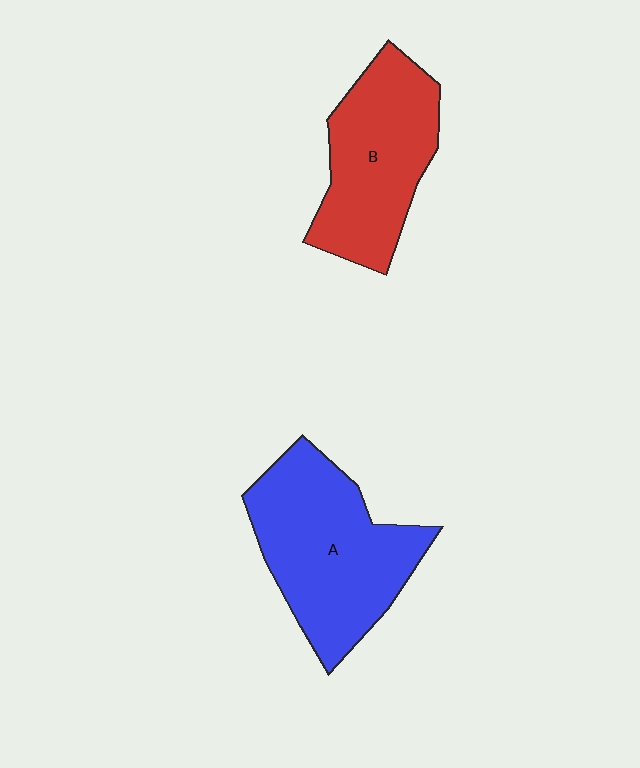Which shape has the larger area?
Shape A (blue).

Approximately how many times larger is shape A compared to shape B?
Approximately 1.2 times.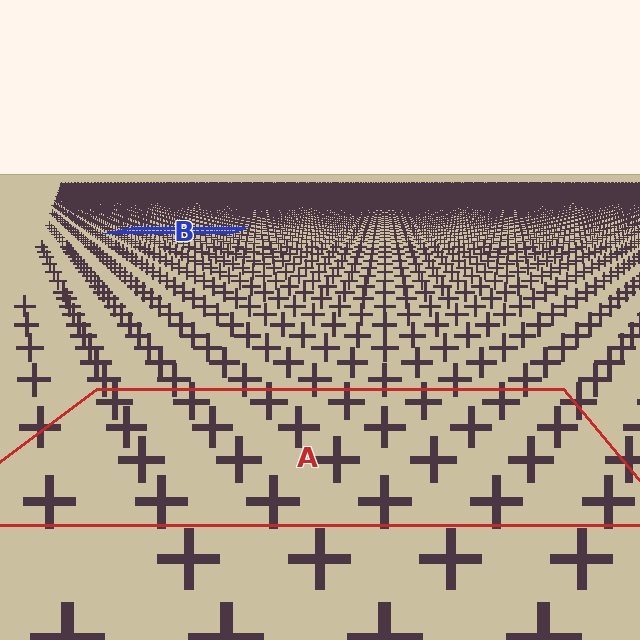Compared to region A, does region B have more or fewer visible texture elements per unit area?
Region B has more texture elements per unit area — they are packed more densely because it is farther away.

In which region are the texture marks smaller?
The texture marks are smaller in region B, because it is farther away.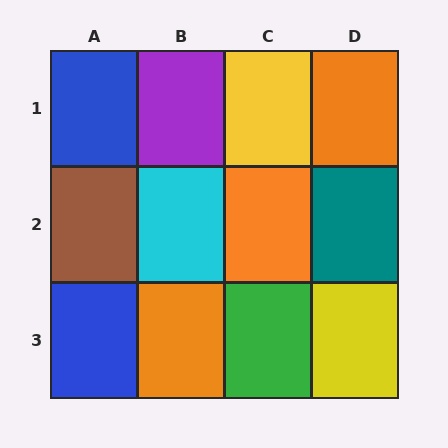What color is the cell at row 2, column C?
Orange.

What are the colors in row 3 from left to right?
Blue, orange, green, yellow.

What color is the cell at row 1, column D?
Orange.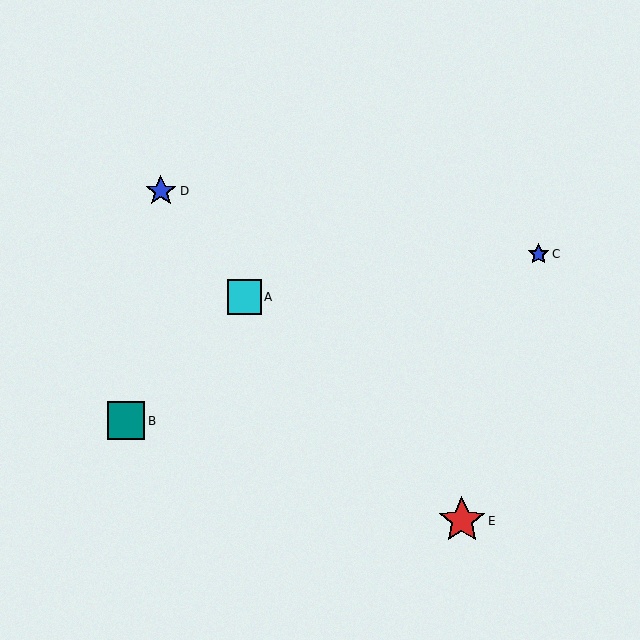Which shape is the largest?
The red star (labeled E) is the largest.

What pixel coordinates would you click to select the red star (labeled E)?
Click at (462, 521) to select the red star E.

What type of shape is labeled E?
Shape E is a red star.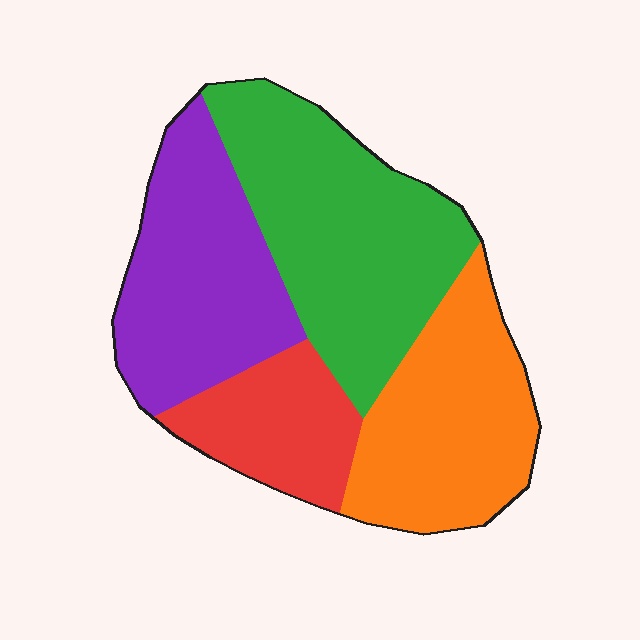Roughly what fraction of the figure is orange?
Orange covers 26% of the figure.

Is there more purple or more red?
Purple.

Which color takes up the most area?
Green, at roughly 35%.